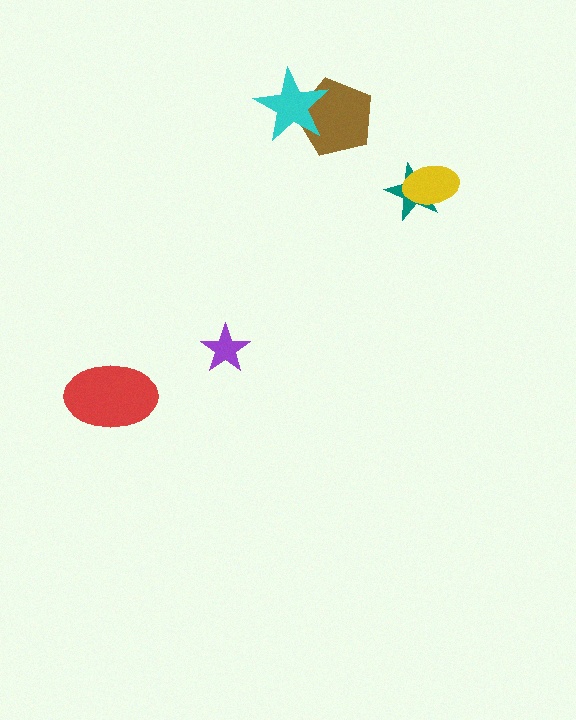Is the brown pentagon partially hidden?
Yes, it is partially covered by another shape.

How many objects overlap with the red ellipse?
0 objects overlap with the red ellipse.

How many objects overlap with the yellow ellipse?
1 object overlaps with the yellow ellipse.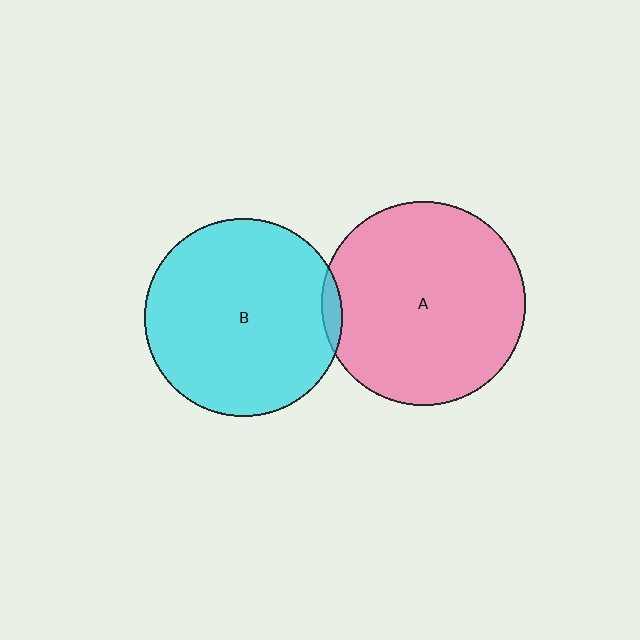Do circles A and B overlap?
Yes.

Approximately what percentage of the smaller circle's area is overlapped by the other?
Approximately 5%.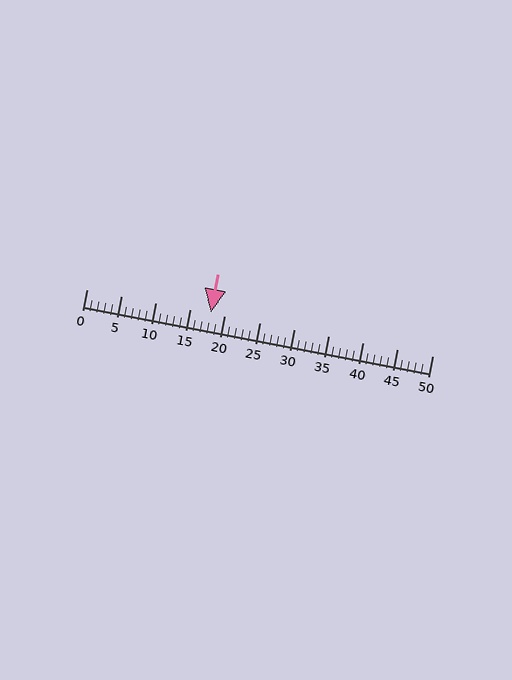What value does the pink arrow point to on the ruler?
The pink arrow points to approximately 18.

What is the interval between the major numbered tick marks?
The major tick marks are spaced 5 units apart.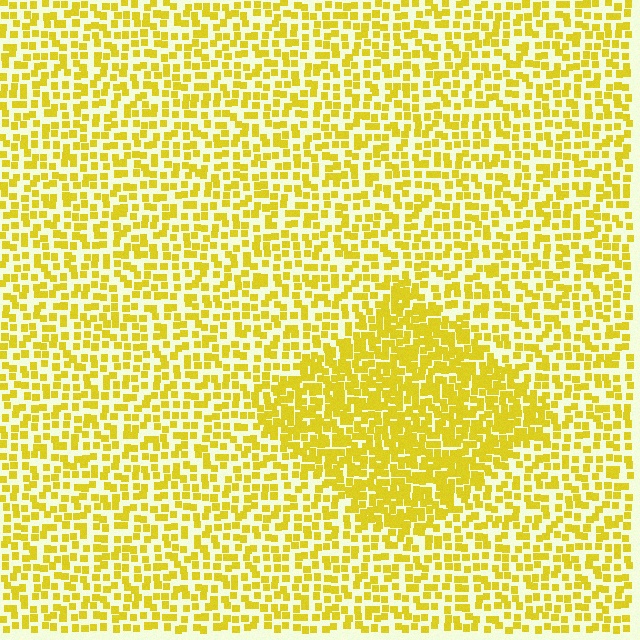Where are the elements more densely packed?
The elements are more densely packed inside the diamond boundary.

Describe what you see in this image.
The image contains small yellow elements arranged at two different densities. A diamond-shaped region is visible where the elements are more densely packed than the surrounding area.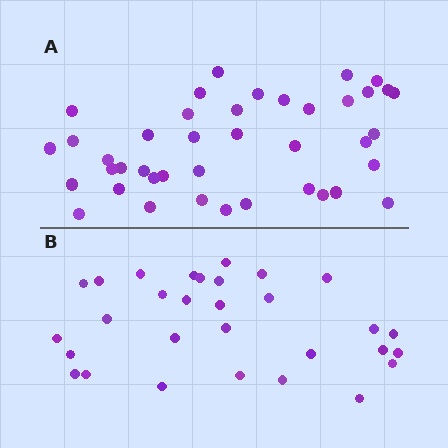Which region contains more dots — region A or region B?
Region A (the top region) has more dots.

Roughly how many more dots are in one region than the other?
Region A has roughly 12 or so more dots than region B.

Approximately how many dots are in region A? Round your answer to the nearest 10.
About 40 dots. (The exact count is 41, which rounds to 40.)